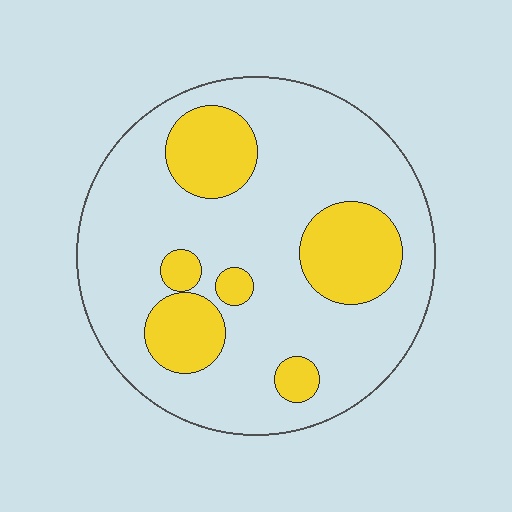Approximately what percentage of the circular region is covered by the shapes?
Approximately 25%.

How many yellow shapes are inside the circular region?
6.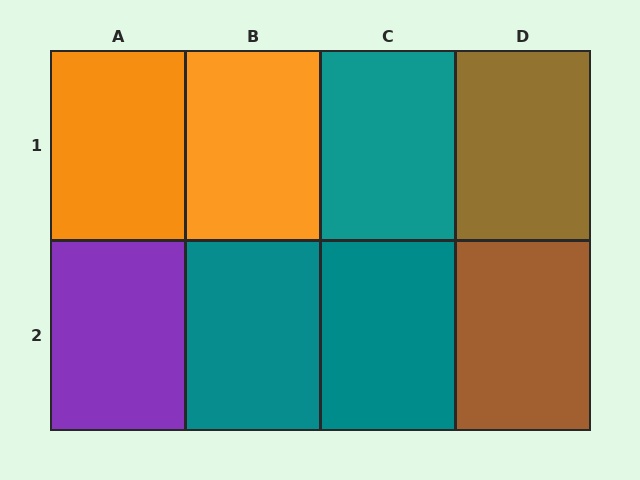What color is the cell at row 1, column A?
Orange.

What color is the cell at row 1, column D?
Brown.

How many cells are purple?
1 cell is purple.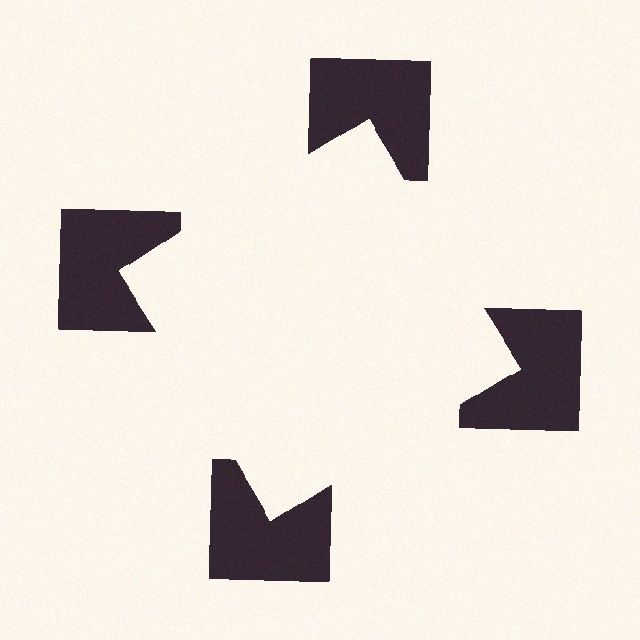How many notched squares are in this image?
There are 4 — one at each vertex of the illusory square.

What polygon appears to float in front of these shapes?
An illusory square — its edges are inferred from the aligned wedge cuts in the notched squares, not physically drawn.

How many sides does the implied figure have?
4 sides.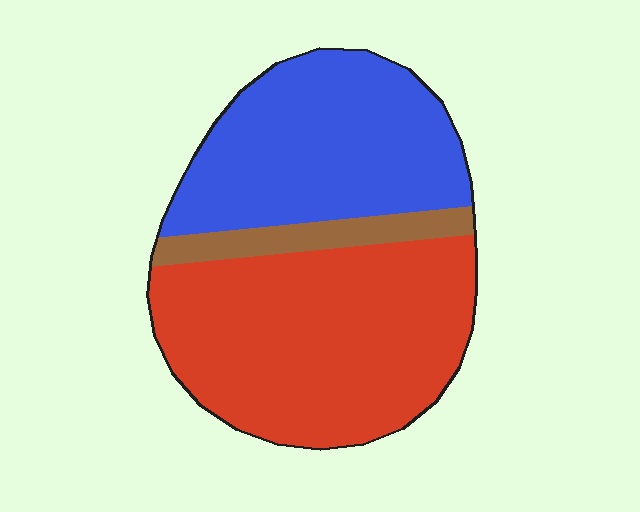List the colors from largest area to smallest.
From largest to smallest: red, blue, brown.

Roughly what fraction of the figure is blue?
Blue takes up about two fifths (2/5) of the figure.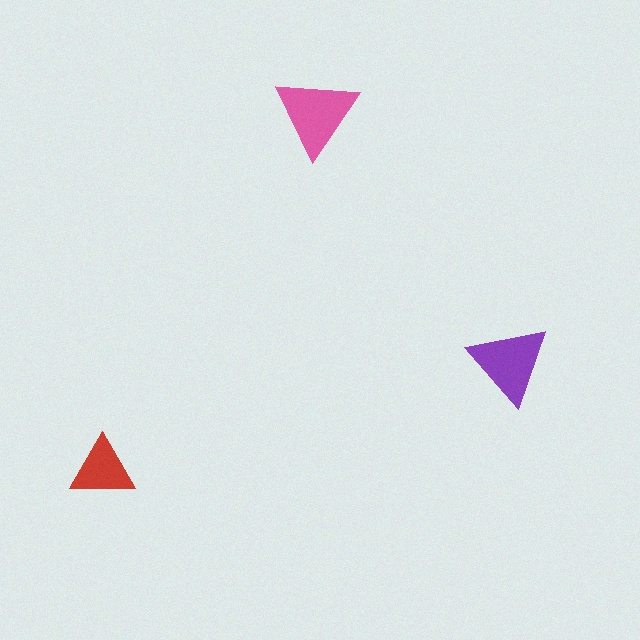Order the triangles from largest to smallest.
the pink one, the purple one, the red one.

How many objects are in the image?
There are 3 objects in the image.